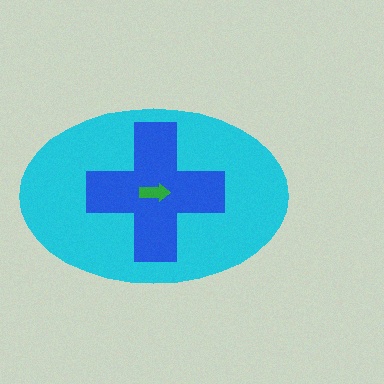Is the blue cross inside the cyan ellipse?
Yes.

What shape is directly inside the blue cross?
The green arrow.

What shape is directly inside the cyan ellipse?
The blue cross.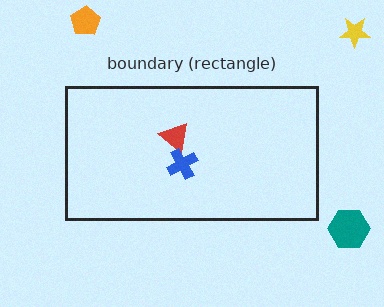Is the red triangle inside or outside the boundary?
Inside.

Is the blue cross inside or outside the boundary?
Inside.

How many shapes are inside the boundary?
2 inside, 3 outside.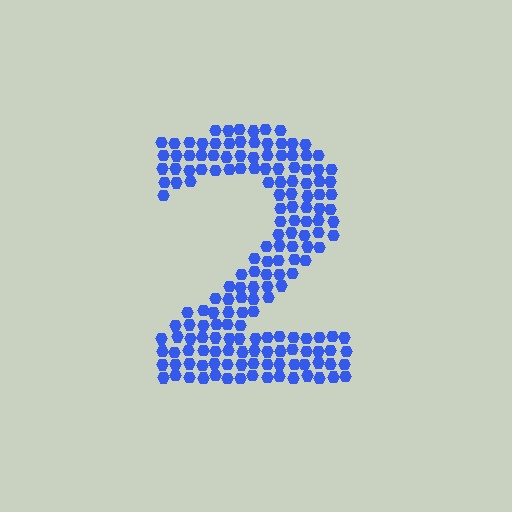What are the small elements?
The small elements are hexagons.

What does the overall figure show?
The overall figure shows the digit 2.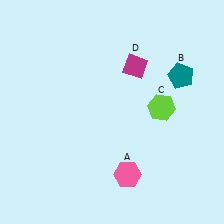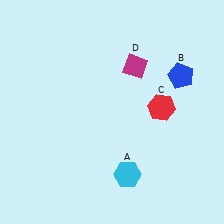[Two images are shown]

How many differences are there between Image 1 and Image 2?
There are 3 differences between the two images.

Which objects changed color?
A changed from pink to cyan. B changed from teal to blue. C changed from lime to red.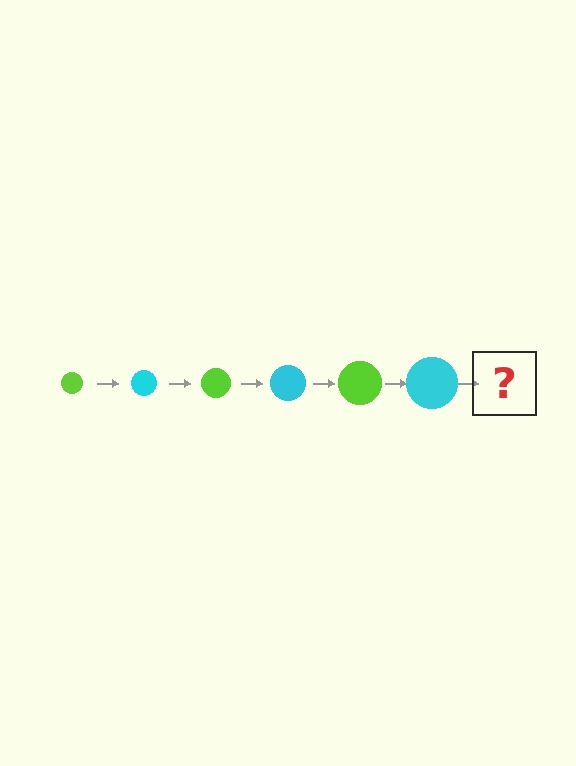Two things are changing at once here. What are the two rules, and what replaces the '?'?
The two rules are that the circle grows larger each step and the color cycles through lime and cyan. The '?' should be a lime circle, larger than the previous one.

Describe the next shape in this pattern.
It should be a lime circle, larger than the previous one.